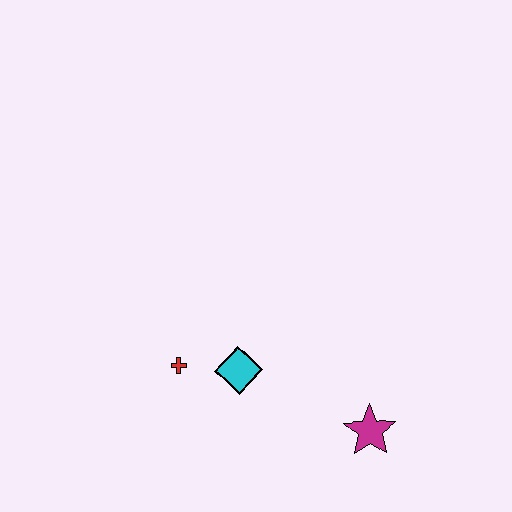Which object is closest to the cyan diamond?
The red cross is closest to the cyan diamond.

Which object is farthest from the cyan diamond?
The magenta star is farthest from the cyan diamond.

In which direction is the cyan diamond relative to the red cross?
The cyan diamond is to the right of the red cross.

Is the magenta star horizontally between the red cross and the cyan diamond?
No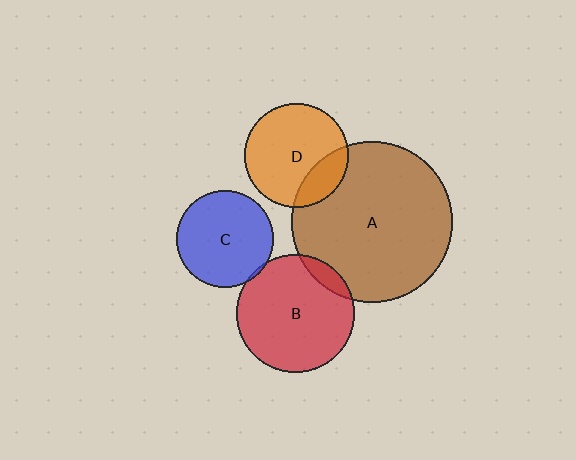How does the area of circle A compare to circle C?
Approximately 2.7 times.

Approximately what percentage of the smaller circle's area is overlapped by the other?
Approximately 10%.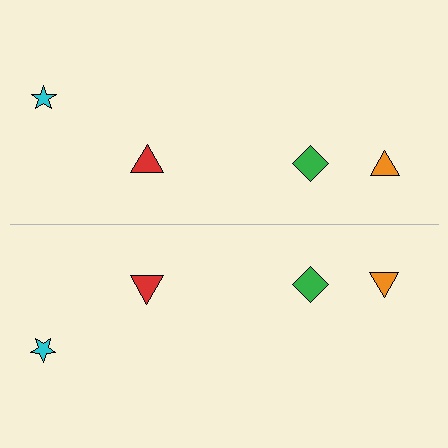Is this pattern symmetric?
Yes, this pattern has bilateral (reflection) symmetry.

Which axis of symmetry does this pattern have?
The pattern has a horizontal axis of symmetry running through the center of the image.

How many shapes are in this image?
There are 8 shapes in this image.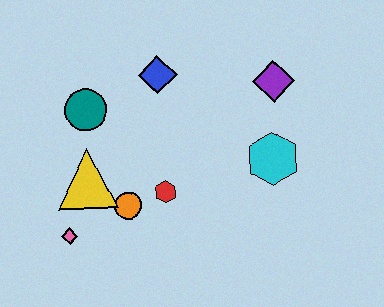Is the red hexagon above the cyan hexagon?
No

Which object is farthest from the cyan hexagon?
The pink diamond is farthest from the cyan hexagon.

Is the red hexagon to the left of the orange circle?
No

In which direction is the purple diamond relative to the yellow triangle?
The purple diamond is to the right of the yellow triangle.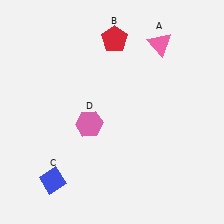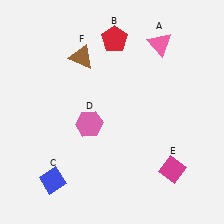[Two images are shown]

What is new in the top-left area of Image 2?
A brown triangle (F) was added in the top-left area of Image 2.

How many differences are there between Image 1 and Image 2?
There are 2 differences between the two images.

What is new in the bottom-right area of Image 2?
A magenta diamond (E) was added in the bottom-right area of Image 2.